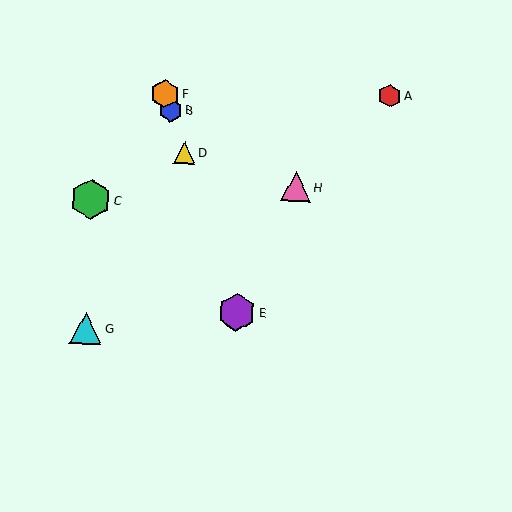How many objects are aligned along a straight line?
4 objects (B, D, E, F) are aligned along a straight line.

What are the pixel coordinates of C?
Object C is at (91, 199).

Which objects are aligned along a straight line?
Objects B, D, E, F are aligned along a straight line.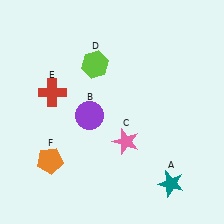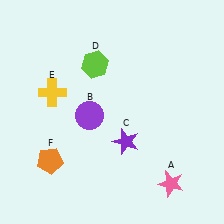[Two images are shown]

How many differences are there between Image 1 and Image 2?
There are 3 differences between the two images.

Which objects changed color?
A changed from teal to pink. C changed from pink to purple. E changed from red to yellow.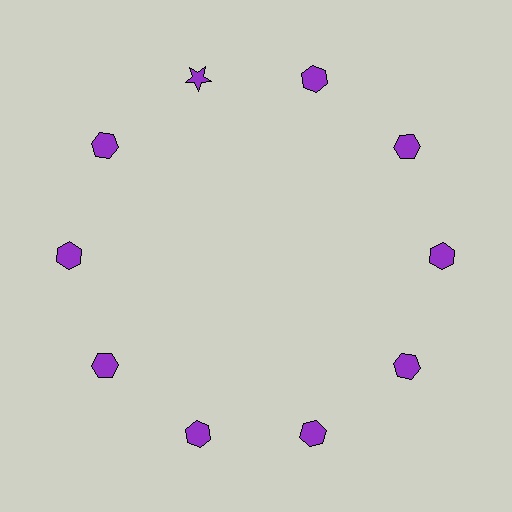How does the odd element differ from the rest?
It has a different shape: star instead of hexagon.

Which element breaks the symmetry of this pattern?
The purple star at roughly the 11 o'clock position breaks the symmetry. All other shapes are purple hexagons.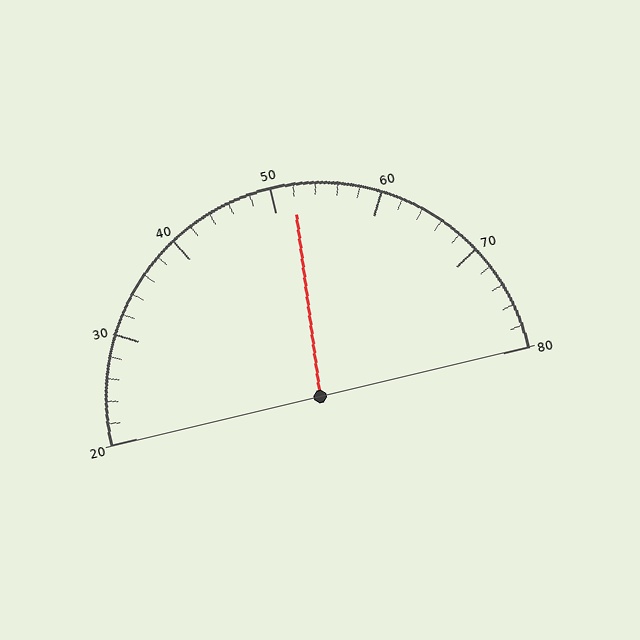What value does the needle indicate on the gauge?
The needle indicates approximately 52.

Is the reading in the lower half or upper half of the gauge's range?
The reading is in the upper half of the range (20 to 80).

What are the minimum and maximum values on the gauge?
The gauge ranges from 20 to 80.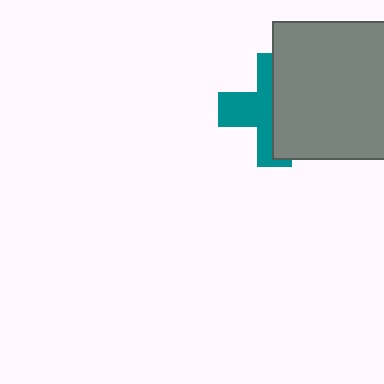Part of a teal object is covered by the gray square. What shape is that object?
It is a cross.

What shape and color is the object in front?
The object in front is a gray square.